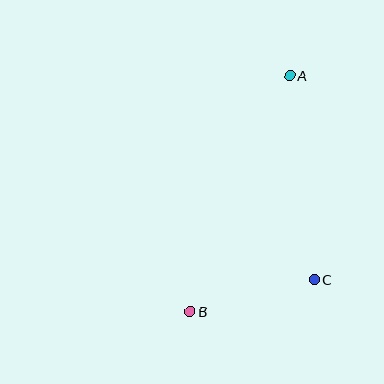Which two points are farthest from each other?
Points A and B are farthest from each other.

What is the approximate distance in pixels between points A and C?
The distance between A and C is approximately 205 pixels.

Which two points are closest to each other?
Points B and C are closest to each other.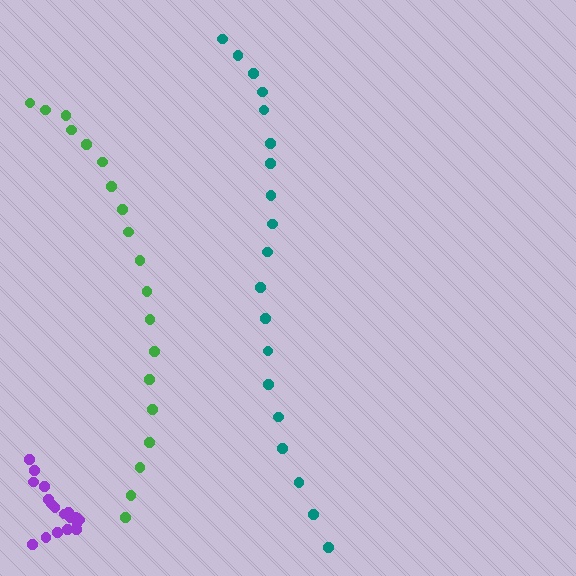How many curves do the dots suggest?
There are 3 distinct paths.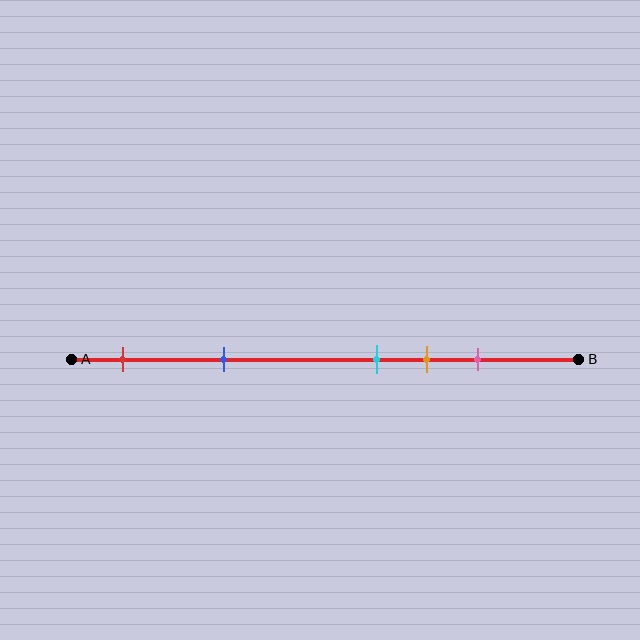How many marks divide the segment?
There are 5 marks dividing the segment.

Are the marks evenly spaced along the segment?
No, the marks are not evenly spaced.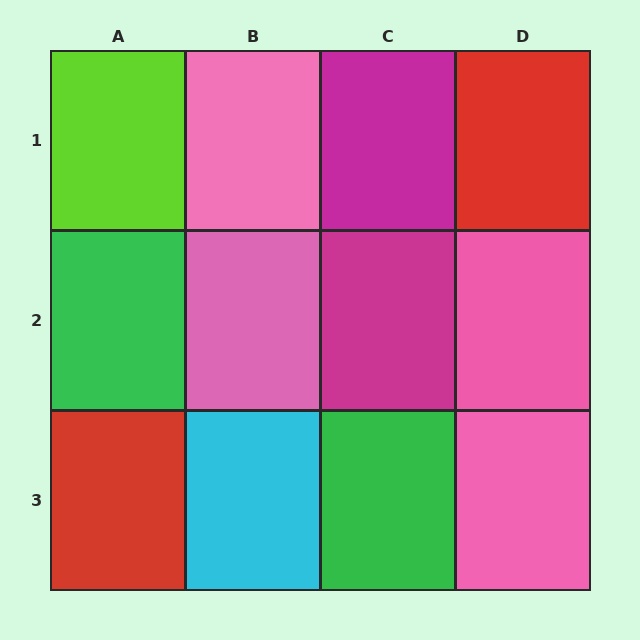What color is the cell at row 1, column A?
Lime.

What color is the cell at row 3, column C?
Green.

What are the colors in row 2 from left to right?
Green, pink, magenta, pink.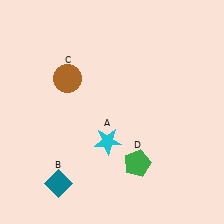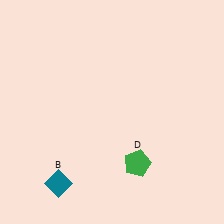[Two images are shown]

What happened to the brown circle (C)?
The brown circle (C) was removed in Image 2. It was in the top-left area of Image 1.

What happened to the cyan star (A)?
The cyan star (A) was removed in Image 2. It was in the bottom-left area of Image 1.